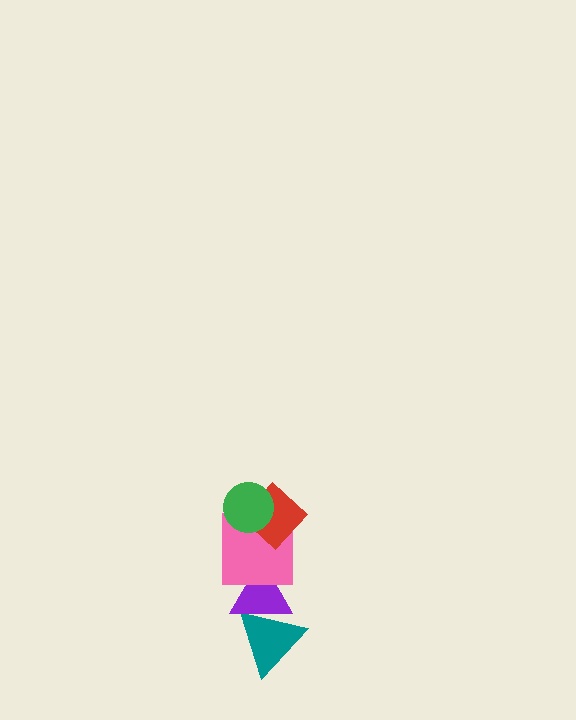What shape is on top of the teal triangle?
The purple triangle is on top of the teal triangle.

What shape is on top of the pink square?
The red diamond is on top of the pink square.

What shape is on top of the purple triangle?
The pink square is on top of the purple triangle.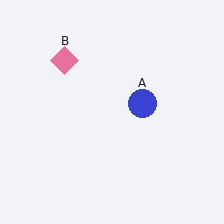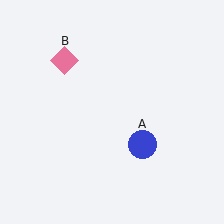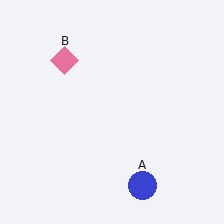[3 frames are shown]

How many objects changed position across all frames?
1 object changed position: blue circle (object A).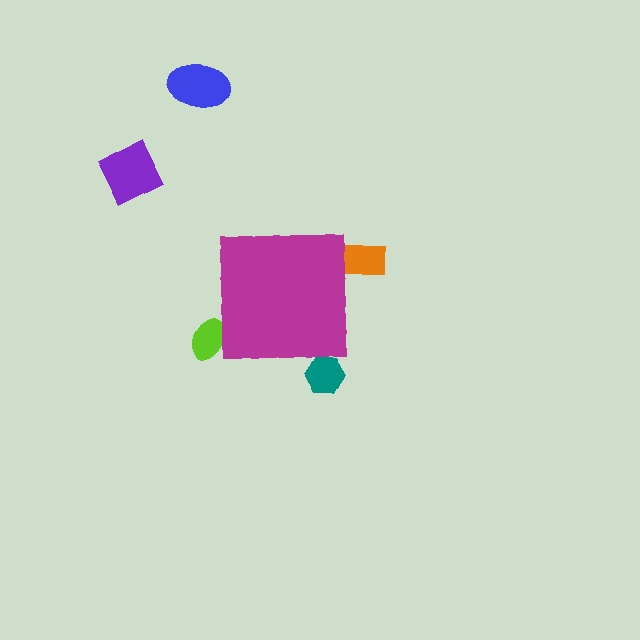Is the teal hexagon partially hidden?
Yes, the teal hexagon is partially hidden behind the magenta square.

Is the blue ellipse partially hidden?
No, the blue ellipse is fully visible.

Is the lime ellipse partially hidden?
Yes, the lime ellipse is partially hidden behind the magenta square.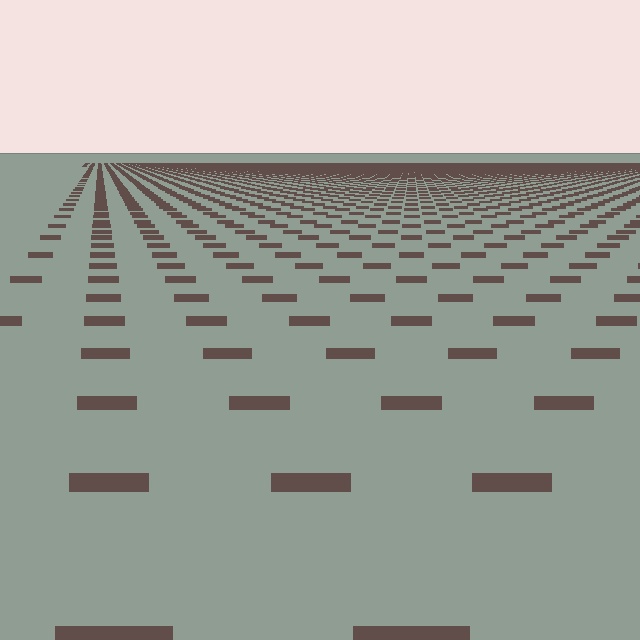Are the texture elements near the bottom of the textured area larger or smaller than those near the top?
Larger. Near the bottom, elements are closer to the viewer and appear at a bigger on-screen size.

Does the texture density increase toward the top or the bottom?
Density increases toward the top.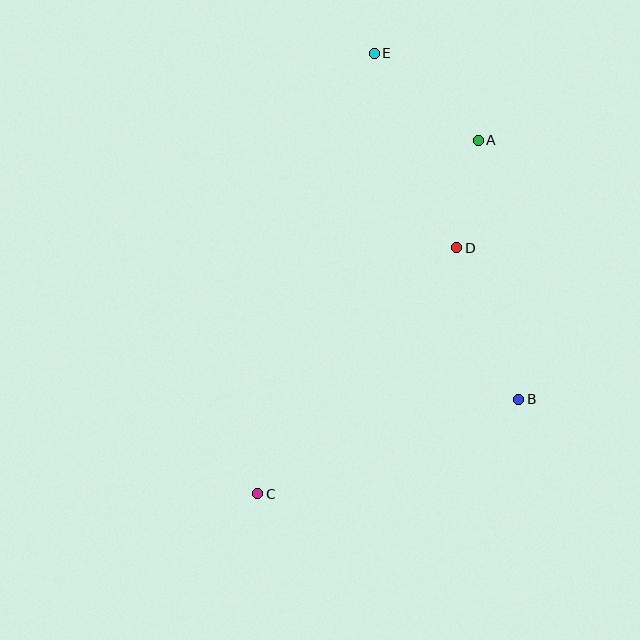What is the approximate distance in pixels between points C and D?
The distance between C and D is approximately 316 pixels.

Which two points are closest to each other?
Points A and D are closest to each other.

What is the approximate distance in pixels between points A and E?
The distance between A and E is approximately 136 pixels.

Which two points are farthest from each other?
Points C and E are farthest from each other.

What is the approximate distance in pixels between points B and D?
The distance between B and D is approximately 164 pixels.